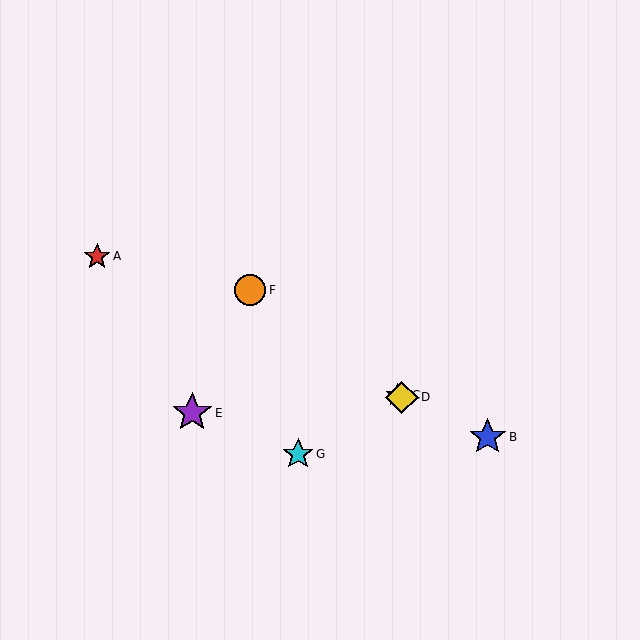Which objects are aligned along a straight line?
Objects A, B, C, D are aligned along a straight line.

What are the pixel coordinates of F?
Object F is at (250, 290).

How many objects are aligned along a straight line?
4 objects (A, B, C, D) are aligned along a straight line.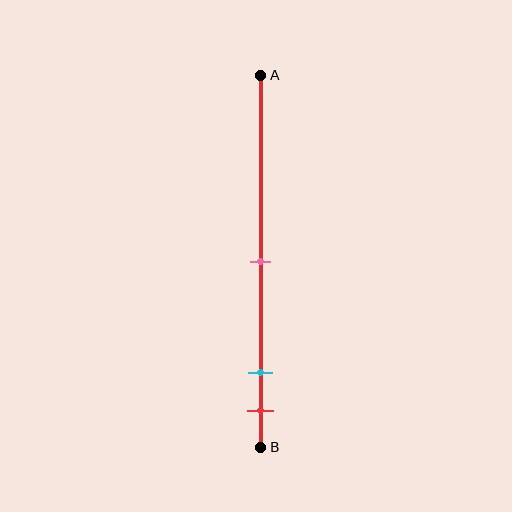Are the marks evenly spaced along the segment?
No, the marks are not evenly spaced.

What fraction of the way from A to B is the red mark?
The red mark is approximately 90% (0.9) of the way from A to B.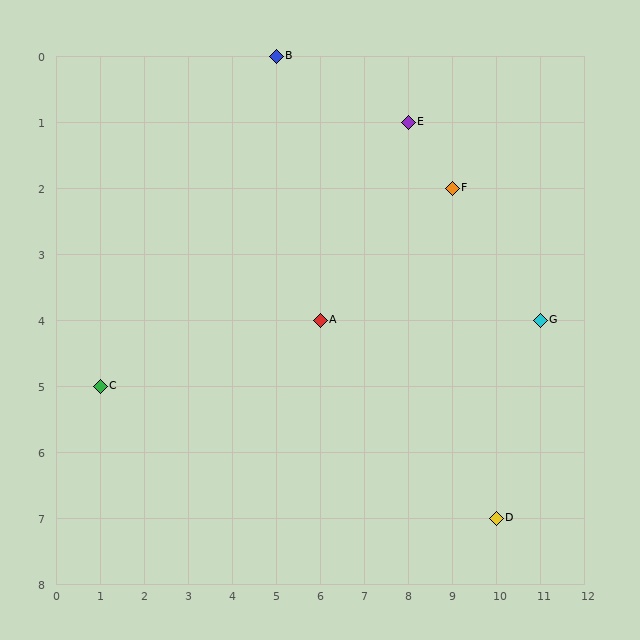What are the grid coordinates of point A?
Point A is at grid coordinates (6, 4).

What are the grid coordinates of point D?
Point D is at grid coordinates (10, 7).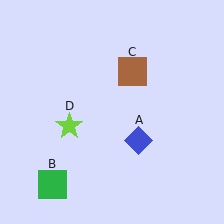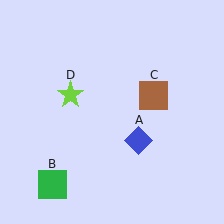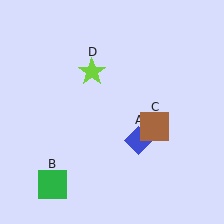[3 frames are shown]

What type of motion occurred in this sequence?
The brown square (object C), lime star (object D) rotated clockwise around the center of the scene.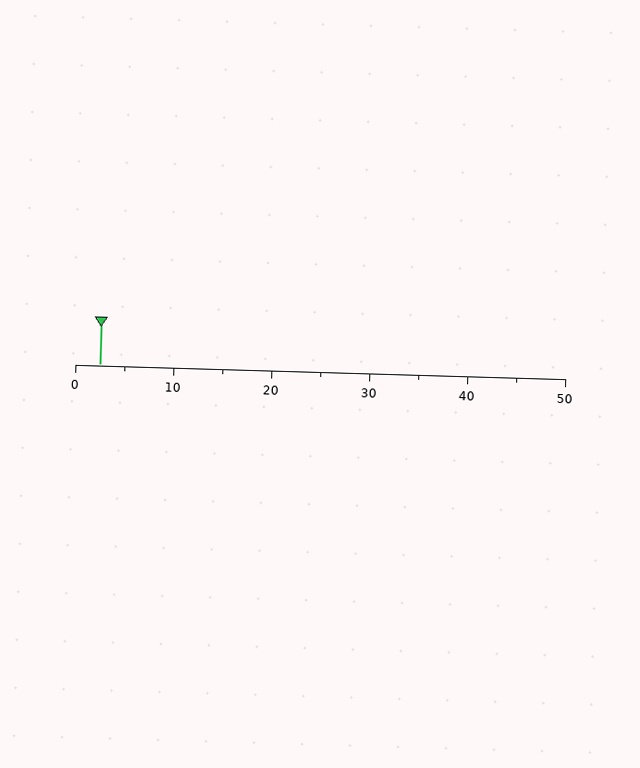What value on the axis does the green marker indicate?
The marker indicates approximately 2.5.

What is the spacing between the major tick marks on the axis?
The major ticks are spaced 10 apart.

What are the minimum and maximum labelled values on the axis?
The axis runs from 0 to 50.